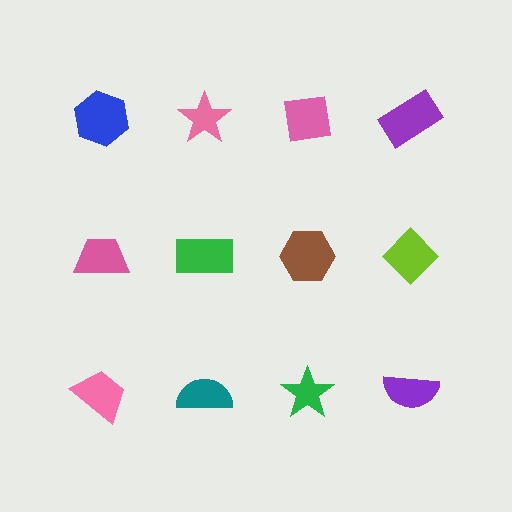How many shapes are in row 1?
4 shapes.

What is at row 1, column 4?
A purple rectangle.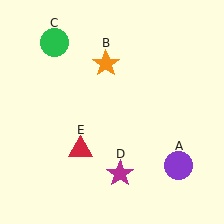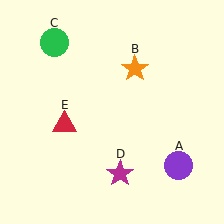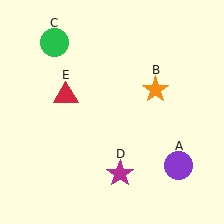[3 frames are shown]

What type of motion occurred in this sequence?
The orange star (object B), red triangle (object E) rotated clockwise around the center of the scene.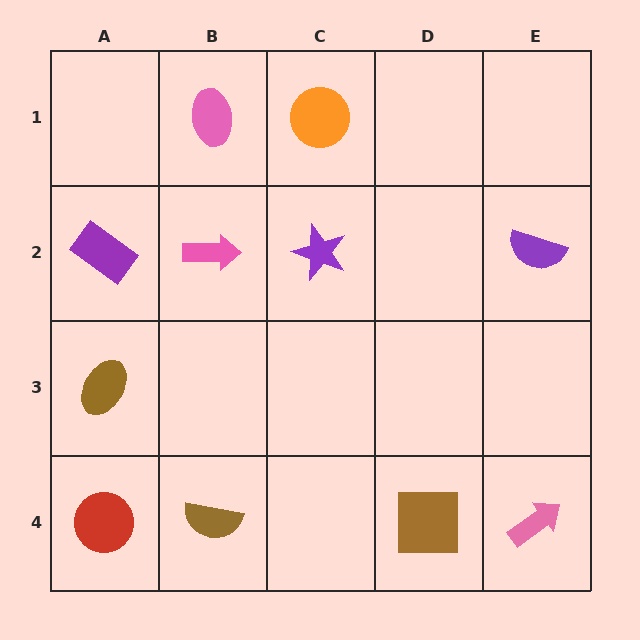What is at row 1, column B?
A pink ellipse.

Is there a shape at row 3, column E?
No, that cell is empty.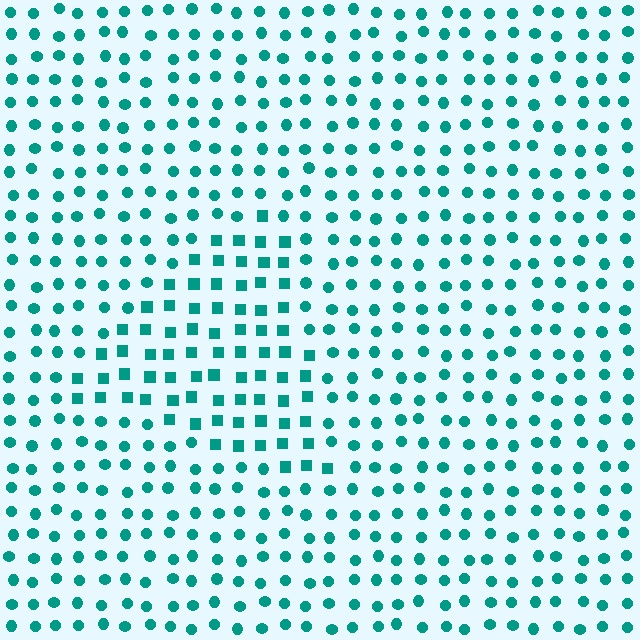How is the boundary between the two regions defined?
The boundary is defined by a change in element shape: squares inside vs. circles outside. All elements share the same color and spacing.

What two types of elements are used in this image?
The image uses squares inside the triangle region and circles outside it.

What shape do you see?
I see a triangle.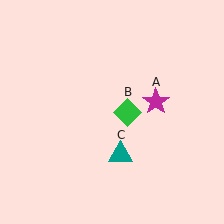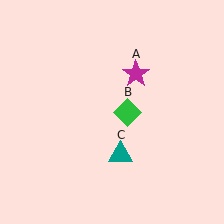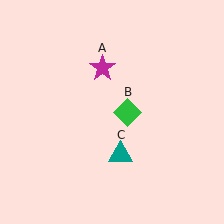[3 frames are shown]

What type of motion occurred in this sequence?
The magenta star (object A) rotated counterclockwise around the center of the scene.